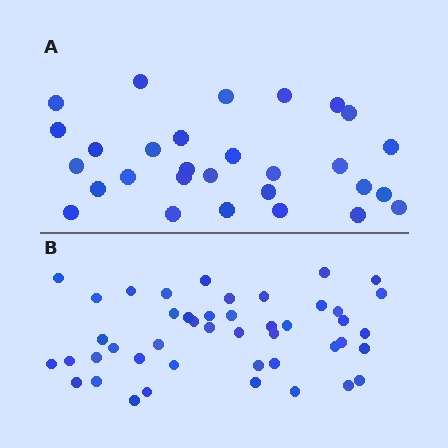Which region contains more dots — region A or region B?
Region B (the bottom region) has more dots.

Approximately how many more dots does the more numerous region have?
Region B has approximately 15 more dots than region A.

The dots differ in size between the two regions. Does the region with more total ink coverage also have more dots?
No. Region A has more total ink coverage because its dots are larger, but region B actually contains more individual dots. Total area can be misleading — the number of items is what matters here.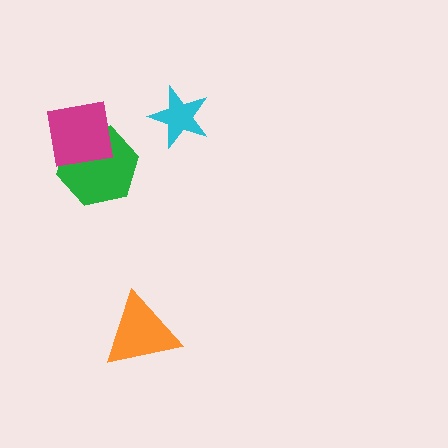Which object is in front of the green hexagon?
The magenta square is in front of the green hexagon.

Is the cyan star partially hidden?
No, no other shape covers it.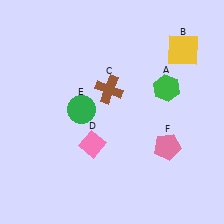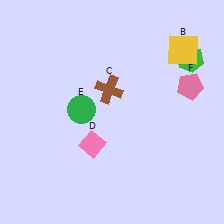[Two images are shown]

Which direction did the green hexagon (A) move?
The green hexagon (A) moved up.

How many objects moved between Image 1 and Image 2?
2 objects moved between the two images.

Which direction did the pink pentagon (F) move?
The pink pentagon (F) moved up.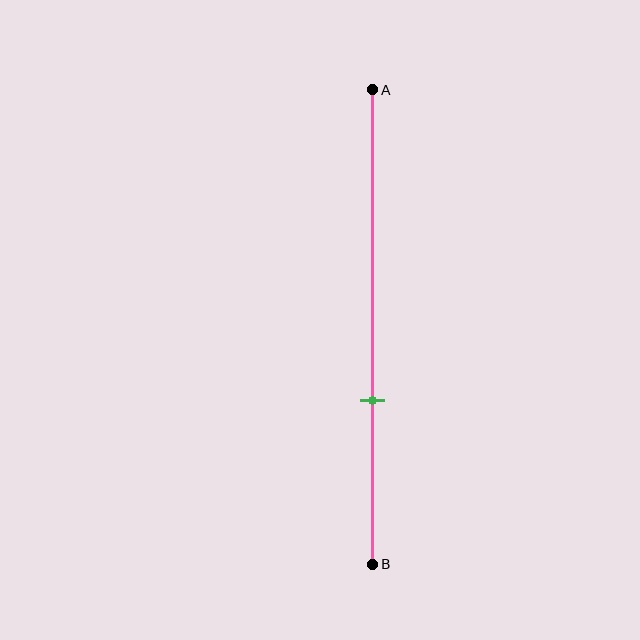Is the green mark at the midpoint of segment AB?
No, the mark is at about 65% from A, not at the 50% midpoint.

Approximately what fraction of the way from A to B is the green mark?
The green mark is approximately 65% of the way from A to B.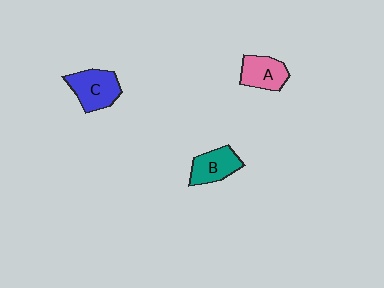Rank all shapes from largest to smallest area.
From largest to smallest: C (blue), B (teal), A (pink).